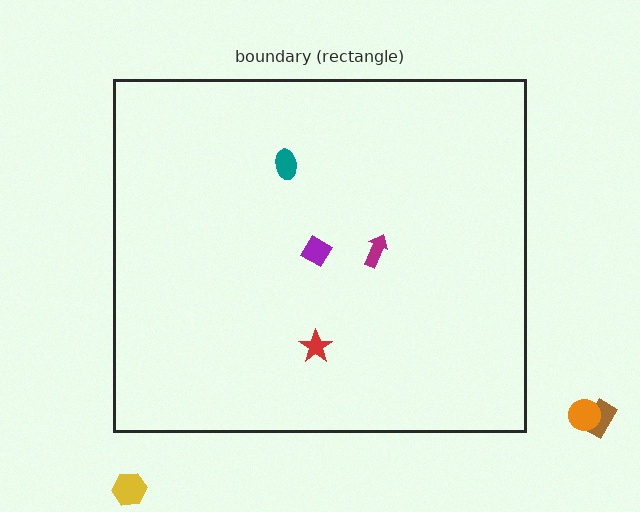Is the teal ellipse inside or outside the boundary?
Inside.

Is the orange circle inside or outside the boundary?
Outside.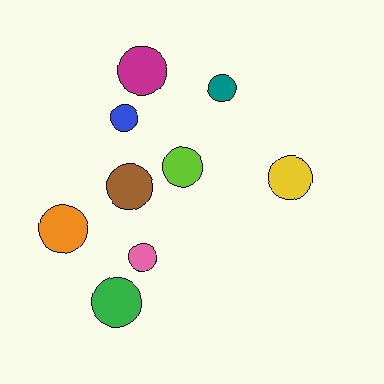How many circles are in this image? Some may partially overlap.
There are 9 circles.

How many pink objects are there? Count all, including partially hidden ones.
There is 1 pink object.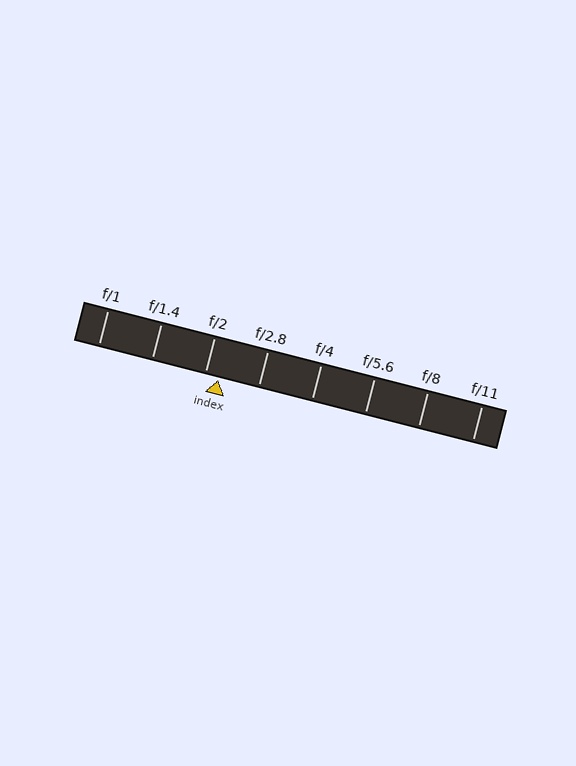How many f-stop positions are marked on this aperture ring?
There are 8 f-stop positions marked.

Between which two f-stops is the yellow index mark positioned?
The index mark is between f/2 and f/2.8.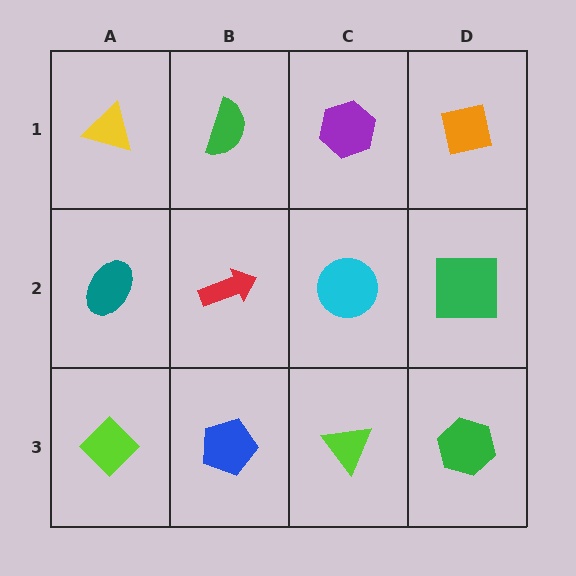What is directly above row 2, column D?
An orange square.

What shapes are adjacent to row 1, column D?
A green square (row 2, column D), a purple hexagon (row 1, column C).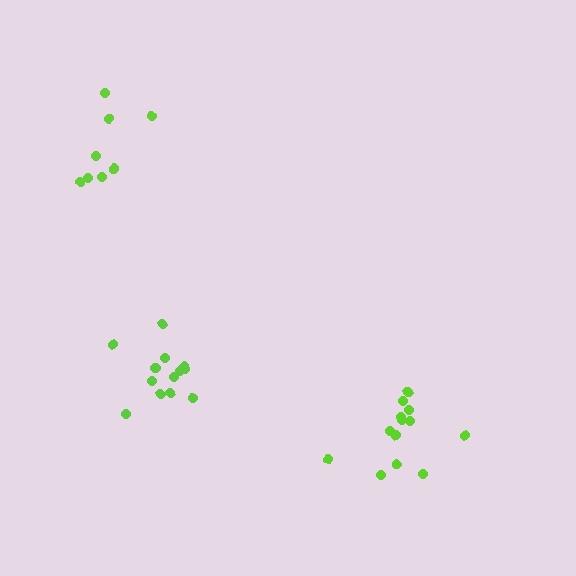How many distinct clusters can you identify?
There are 3 distinct clusters.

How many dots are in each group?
Group 1: 8 dots, Group 2: 13 dots, Group 3: 13 dots (34 total).